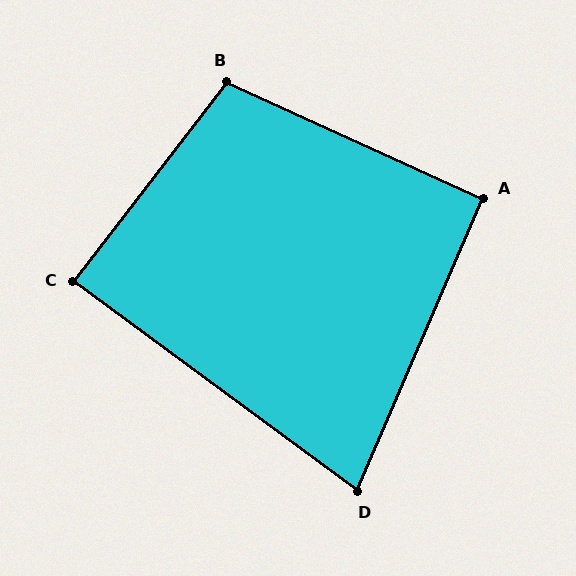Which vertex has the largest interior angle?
B, at approximately 103 degrees.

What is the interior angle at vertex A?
Approximately 91 degrees (approximately right).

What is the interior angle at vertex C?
Approximately 89 degrees (approximately right).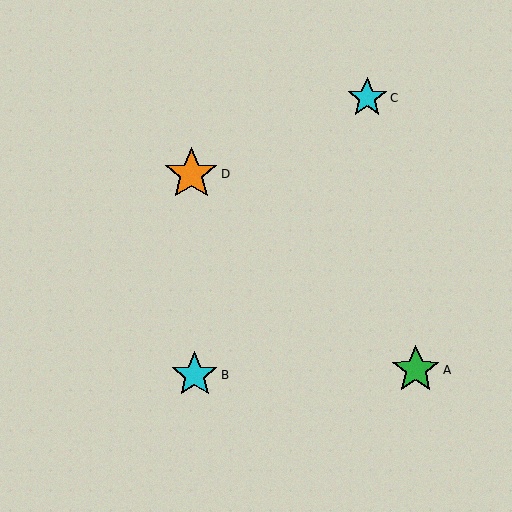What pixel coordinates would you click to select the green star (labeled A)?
Click at (416, 370) to select the green star A.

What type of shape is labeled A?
Shape A is a green star.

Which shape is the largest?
The orange star (labeled D) is the largest.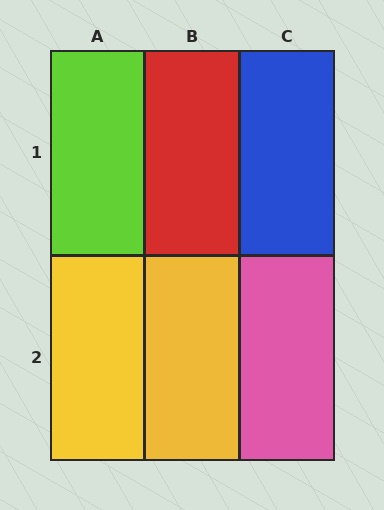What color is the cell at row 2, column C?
Pink.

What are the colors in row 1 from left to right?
Lime, red, blue.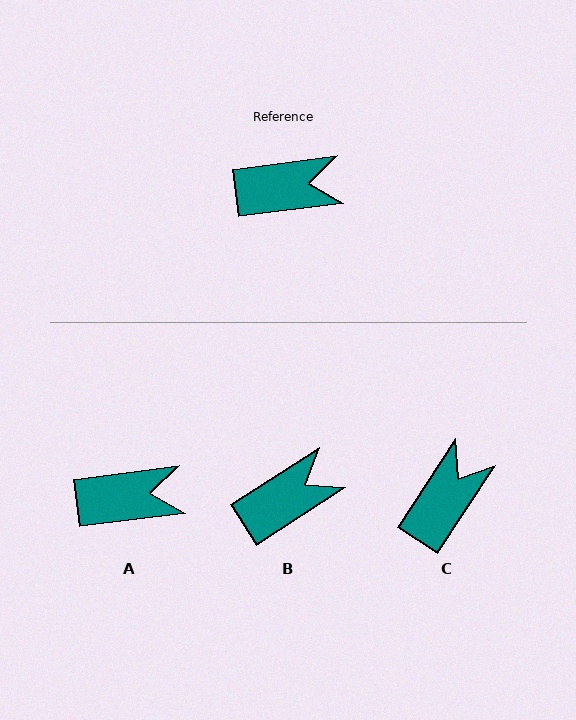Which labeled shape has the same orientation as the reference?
A.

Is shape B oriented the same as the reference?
No, it is off by about 25 degrees.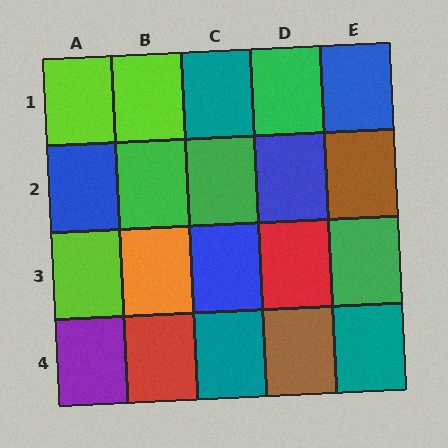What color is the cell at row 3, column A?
Lime.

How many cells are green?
4 cells are green.